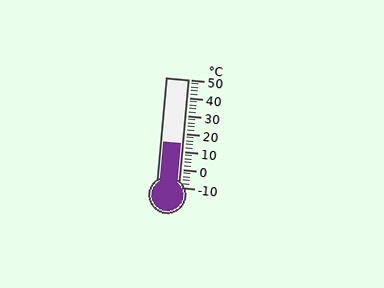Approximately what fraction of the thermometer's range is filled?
The thermometer is filled to approximately 40% of its range.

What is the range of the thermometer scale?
The thermometer scale ranges from -10°C to 50°C.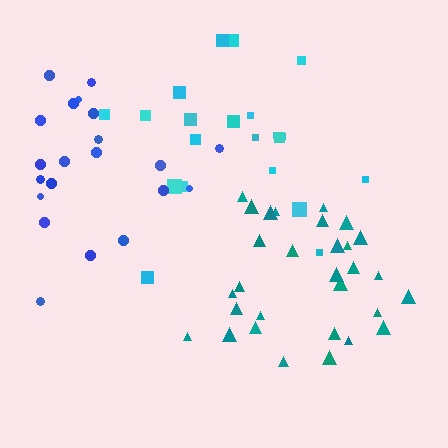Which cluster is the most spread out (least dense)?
Blue.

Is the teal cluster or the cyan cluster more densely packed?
Teal.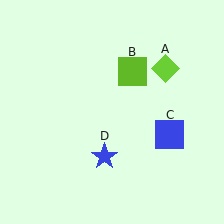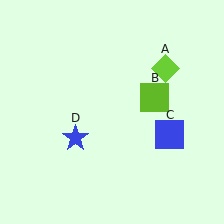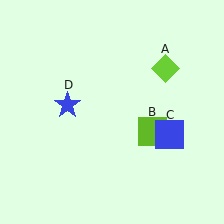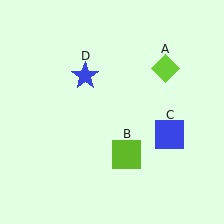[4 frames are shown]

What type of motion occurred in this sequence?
The lime square (object B), blue star (object D) rotated clockwise around the center of the scene.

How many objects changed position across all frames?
2 objects changed position: lime square (object B), blue star (object D).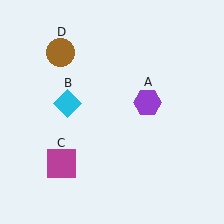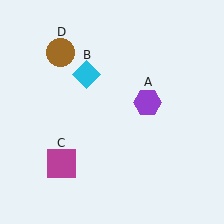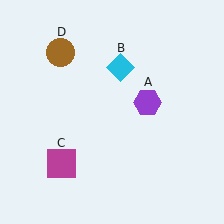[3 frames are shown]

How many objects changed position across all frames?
1 object changed position: cyan diamond (object B).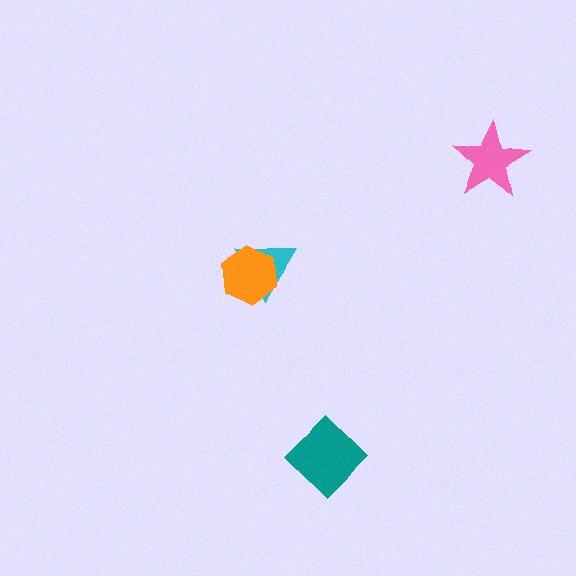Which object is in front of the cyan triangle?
The orange hexagon is in front of the cyan triangle.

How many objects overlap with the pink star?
0 objects overlap with the pink star.